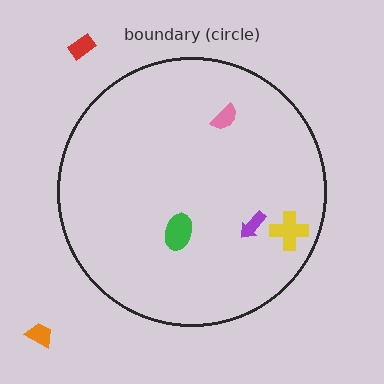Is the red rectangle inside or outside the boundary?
Outside.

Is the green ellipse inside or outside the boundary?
Inside.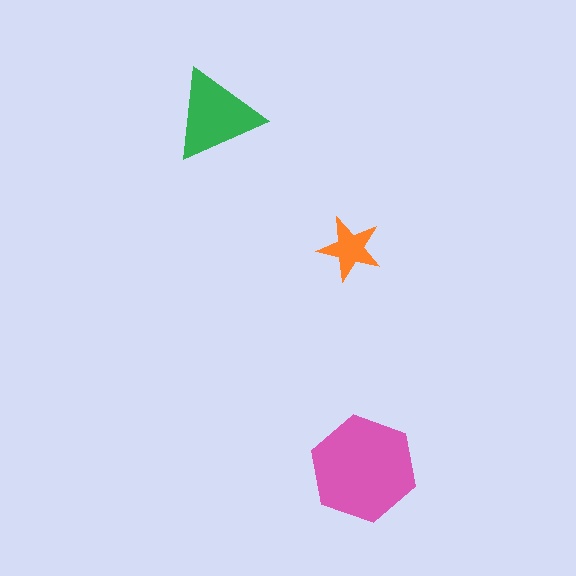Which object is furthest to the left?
The green triangle is leftmost.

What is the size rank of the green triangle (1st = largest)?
2nd.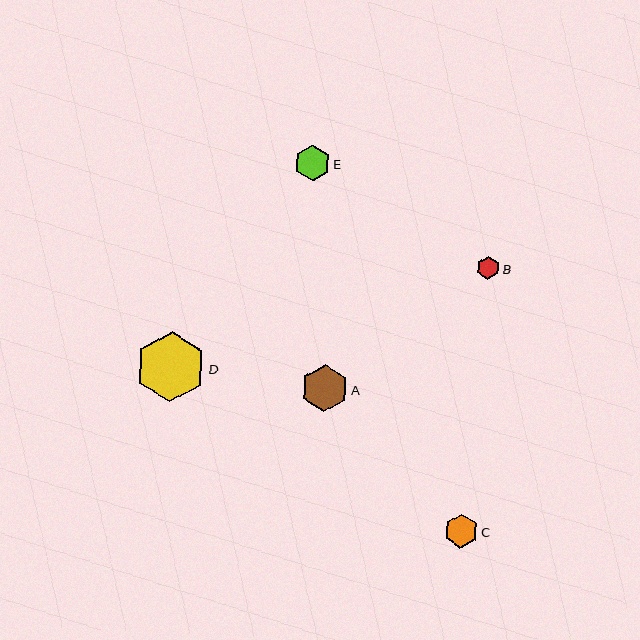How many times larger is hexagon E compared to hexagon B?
Hexagon E is approximately 1.5 times the size of hexagon B.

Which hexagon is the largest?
Hexagon D is the largest with a size of approximately 70 pixels.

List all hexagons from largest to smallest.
From largest to smallest: D, A, E, C, B.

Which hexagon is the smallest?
Hexagon B is the smallest with a size of approximately 23 pixels.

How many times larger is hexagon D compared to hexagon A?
Hexagon D is approximately 1.5 times the size of hexagon A.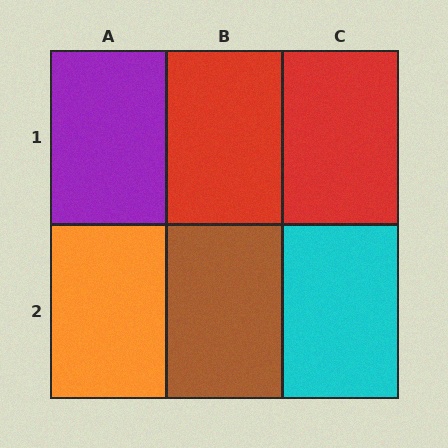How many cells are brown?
1 cell is brown.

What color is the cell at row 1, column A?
Purple.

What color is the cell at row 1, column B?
Red.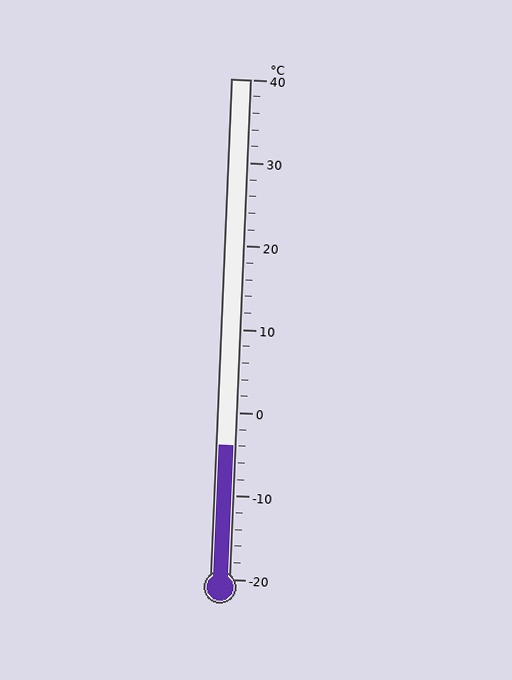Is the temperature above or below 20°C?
The temperature is below 20°C.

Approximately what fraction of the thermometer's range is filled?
The thermometer is filled to approximately 25% of its range.